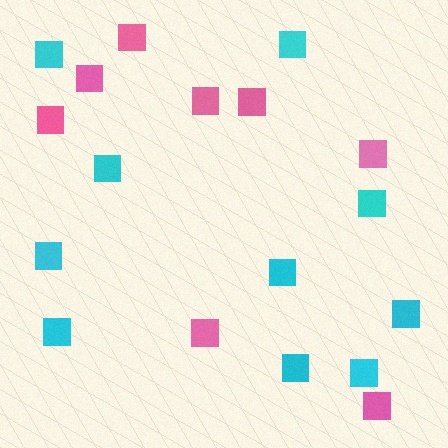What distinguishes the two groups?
There are 2 groups: one group of cyan squares (10) and one group of pink squares (8).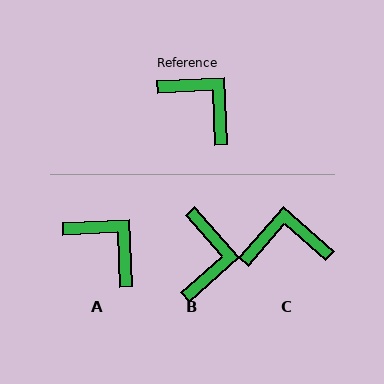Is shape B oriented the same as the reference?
No, it is off by about 51 degrees.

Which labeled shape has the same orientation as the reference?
A.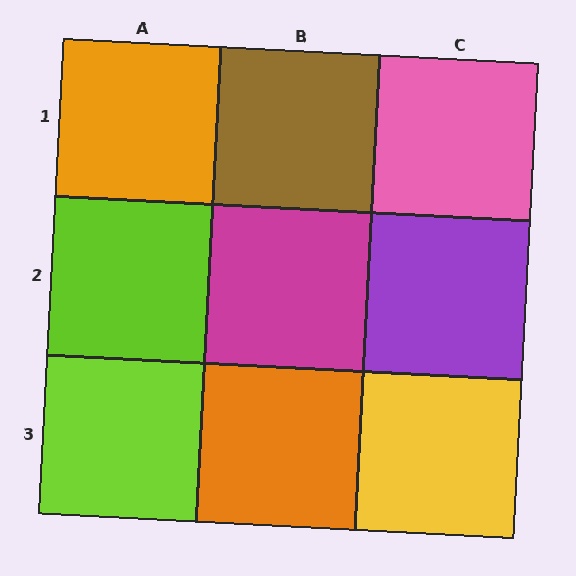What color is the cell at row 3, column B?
Orange.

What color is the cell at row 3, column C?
Yellow.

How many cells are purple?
1 cell is purple.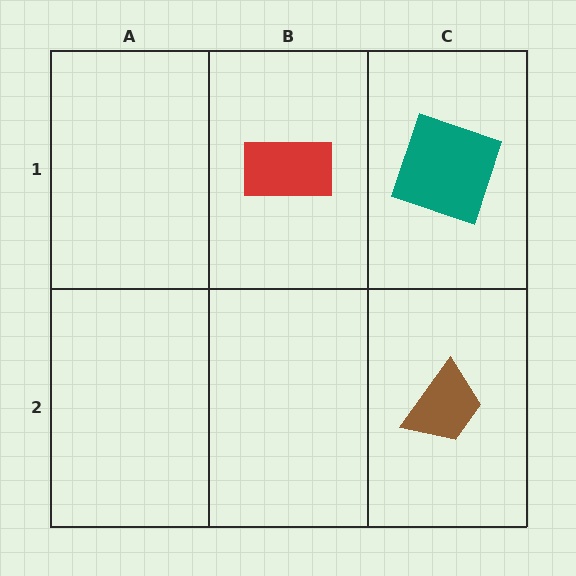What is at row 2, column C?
A brown trapezoid.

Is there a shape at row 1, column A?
No, that cell is empty.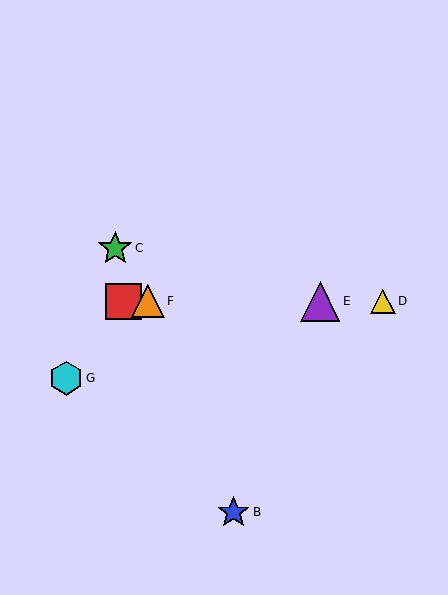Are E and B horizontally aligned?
No, E is at y≈301 and B is at y≈512.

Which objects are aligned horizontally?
Objects A, D, E, F are aligned horizontally.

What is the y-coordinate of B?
Object B is at y≈512.